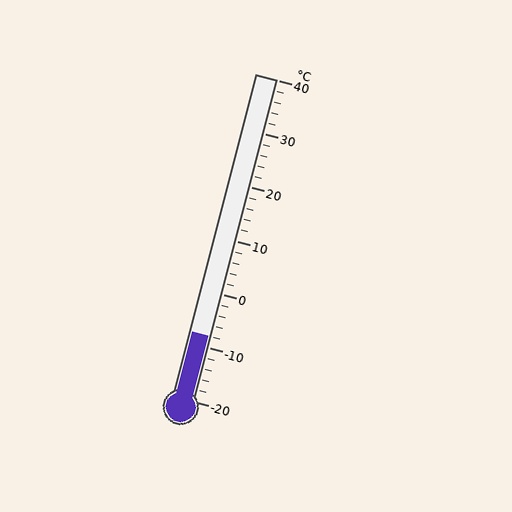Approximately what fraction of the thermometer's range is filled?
The thermometer is filled to approximately 20% of its range.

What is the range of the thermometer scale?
The thermometer scale ranges from -20°C to 40°C.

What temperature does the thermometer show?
The thermometer shows approximately -8°C.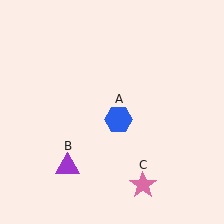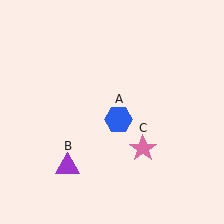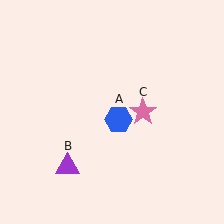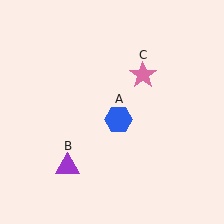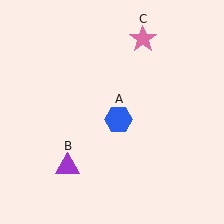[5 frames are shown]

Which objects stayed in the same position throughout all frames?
Blue hexagon (object A) and purple triangle (object B) remained stationary.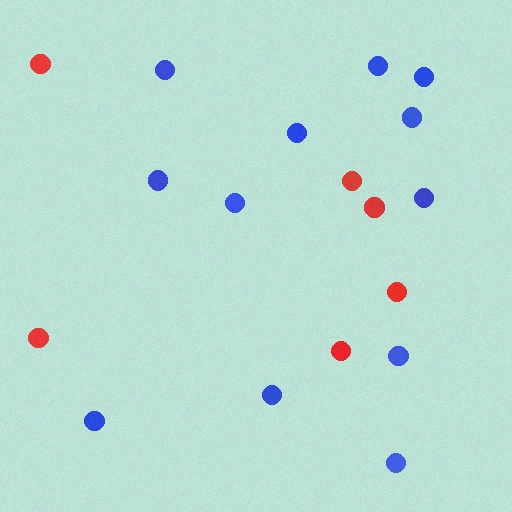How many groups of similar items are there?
There are 2 groups: one group of red circles (6) and one group of blue circles (12).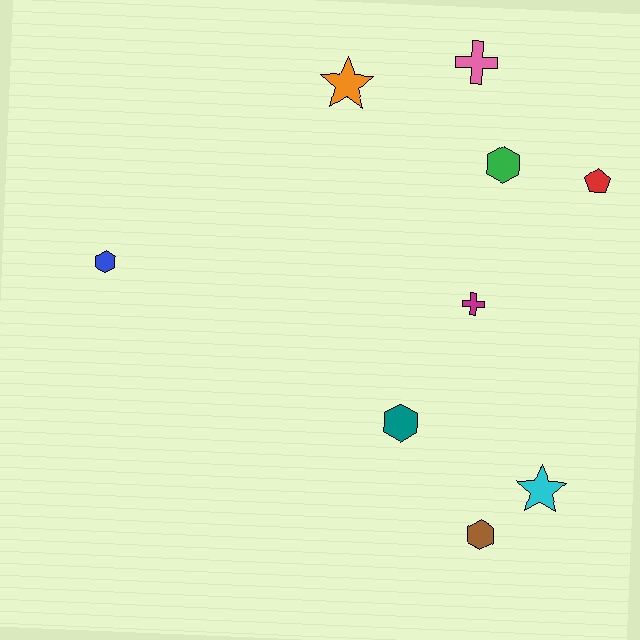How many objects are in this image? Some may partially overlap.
There are 9 objects.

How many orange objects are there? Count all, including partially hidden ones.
There is 1 orange object.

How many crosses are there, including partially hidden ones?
There are 2 crosses.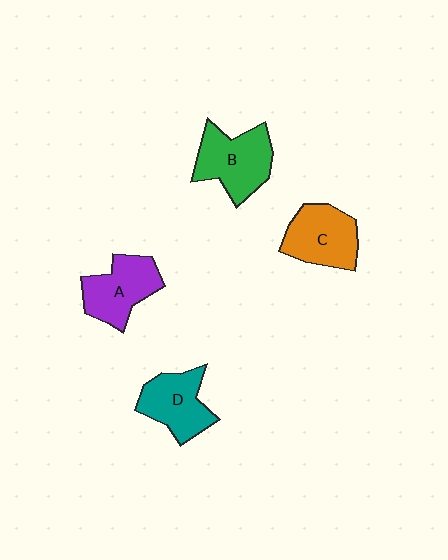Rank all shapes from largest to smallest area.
From largest to smallest: B (green), C (orange), A (purple), D (teal).